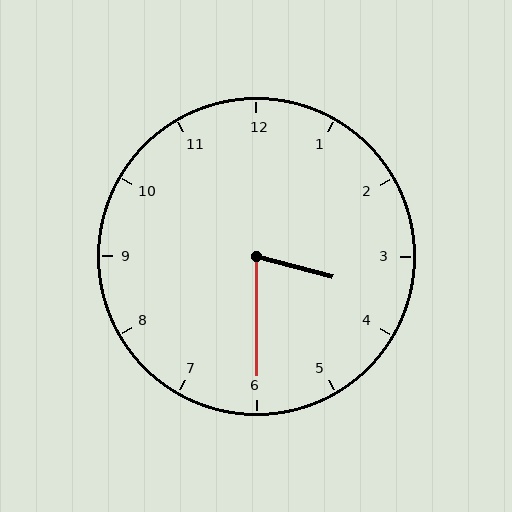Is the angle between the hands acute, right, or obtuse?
It is acute.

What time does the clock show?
3:30.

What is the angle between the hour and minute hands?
Approximately 75 degrees.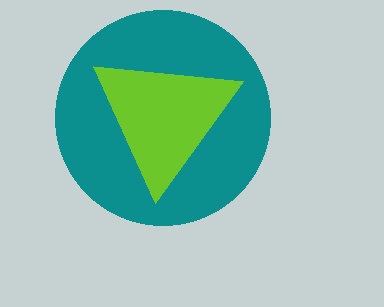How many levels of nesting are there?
2.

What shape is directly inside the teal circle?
The lime triangle.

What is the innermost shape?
The lime triangle.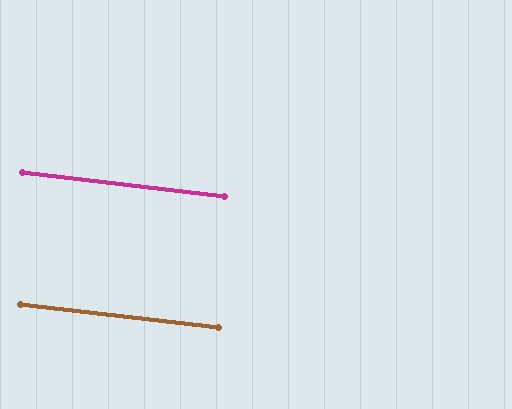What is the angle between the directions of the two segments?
Approximately 0 degrees.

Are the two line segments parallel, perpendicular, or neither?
Parallel — their directions differ by only 0.1°.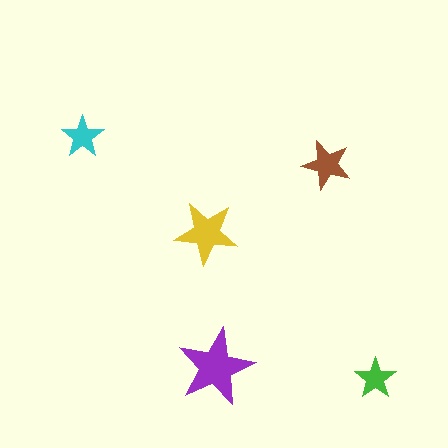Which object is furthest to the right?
The green star is rightmost.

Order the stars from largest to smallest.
the purple one, the yellow one, the brown one, the cyan one, the green one.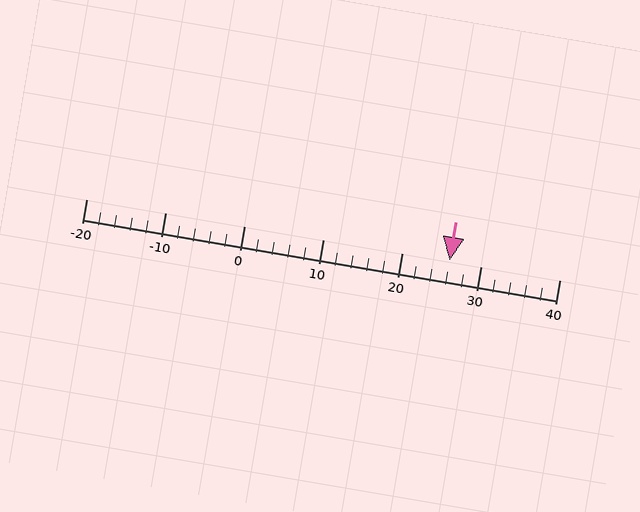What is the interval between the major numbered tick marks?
The major tick marks are spaced 10 units apart.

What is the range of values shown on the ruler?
The ruler shows values from -20 to 40.